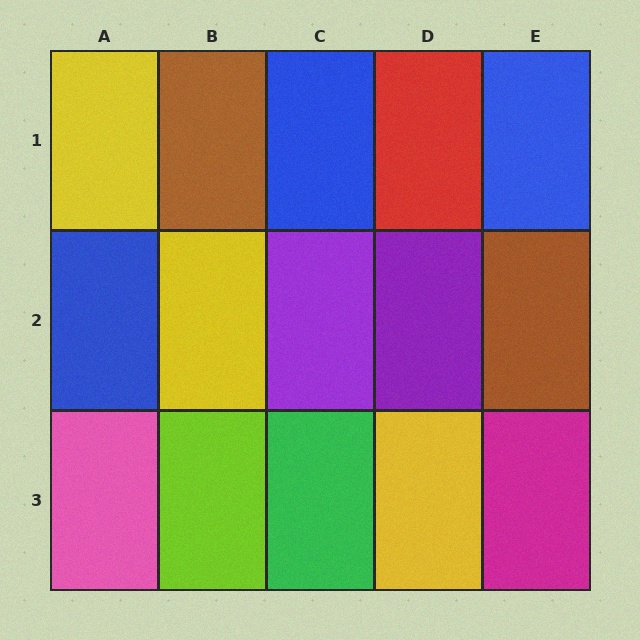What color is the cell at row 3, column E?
Magenta.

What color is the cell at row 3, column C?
Green.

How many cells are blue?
3 cells are blue.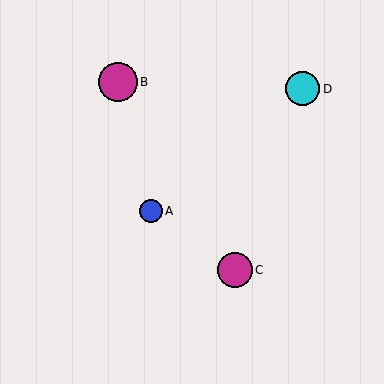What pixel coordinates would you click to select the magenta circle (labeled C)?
Click at (235, 270) to select the magenta circle C.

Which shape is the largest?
The magenta circle (labeled B) is the largest.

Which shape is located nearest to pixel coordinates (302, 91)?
The cyan circle (labeled D) at (303, 89) is nearest to that location.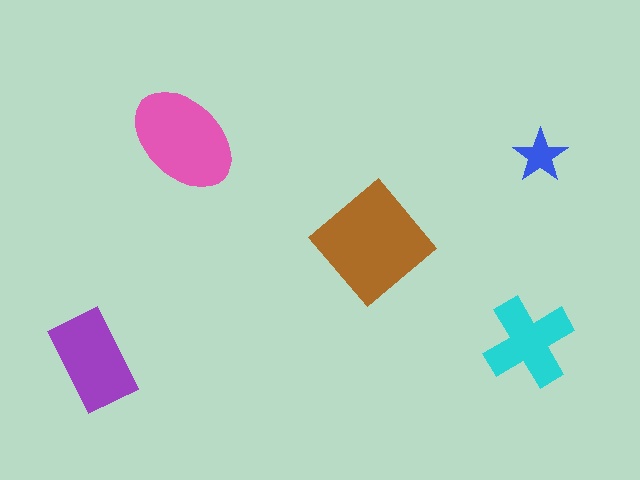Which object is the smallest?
The blue star.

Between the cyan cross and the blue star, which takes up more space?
The cyan cross.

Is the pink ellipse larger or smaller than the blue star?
Larger.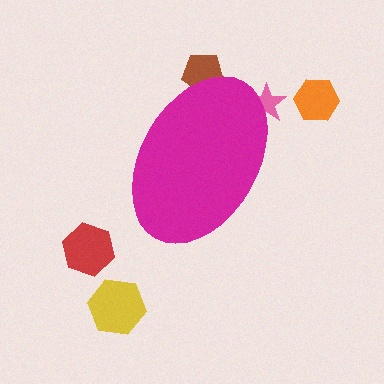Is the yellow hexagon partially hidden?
No, the yellow hexagon is fully visible.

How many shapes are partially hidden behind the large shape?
2 shapes are partially hidden.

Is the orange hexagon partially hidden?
No, the orange hexagon is fully visible.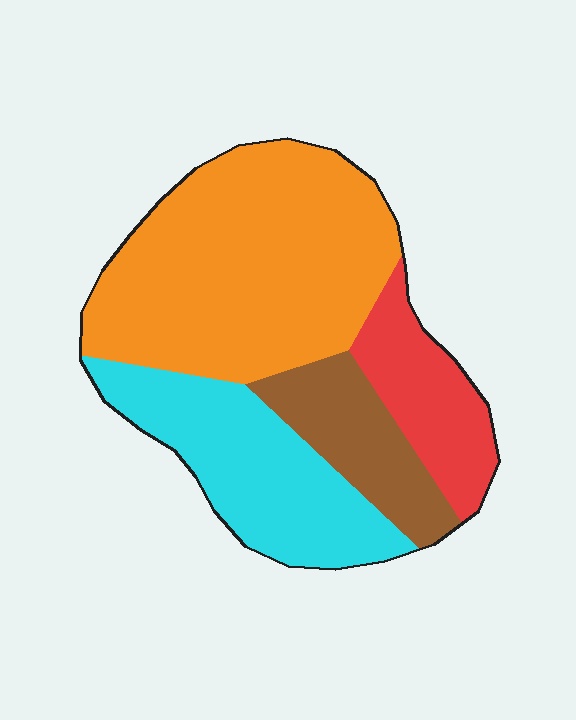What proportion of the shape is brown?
Brown takes up less than a quarter of the shape.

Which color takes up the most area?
Orange, at roughly 45%.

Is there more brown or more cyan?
Cyan.